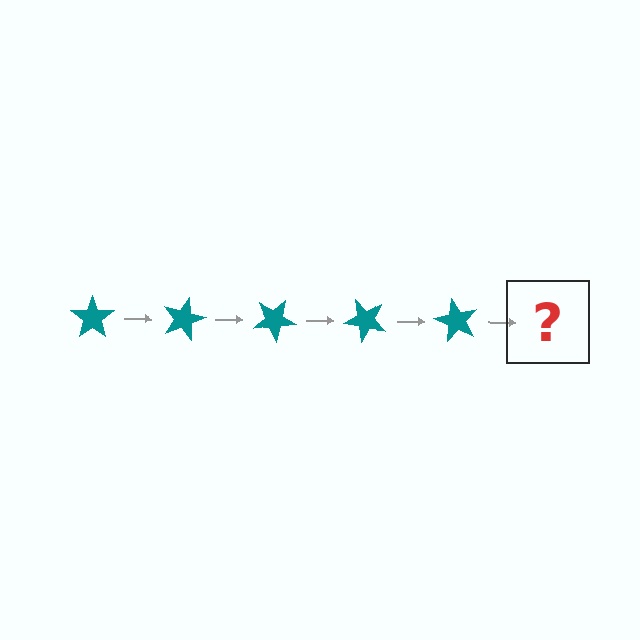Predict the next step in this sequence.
The next step is a teal star rotated 75 degrees.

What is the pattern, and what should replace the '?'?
The pattern is that the star rotates 15 degrees each step. The '?' should be a teal star rotated 75 degrees.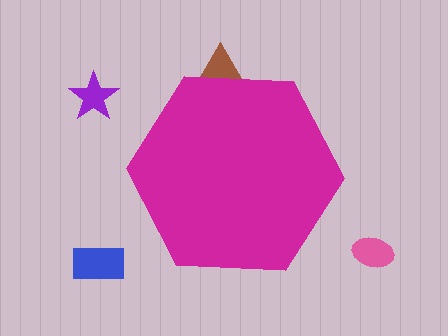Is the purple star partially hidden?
No, the purple star is fully visible.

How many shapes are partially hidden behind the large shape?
1 shape is partially hidden.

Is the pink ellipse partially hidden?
No, the pink ellipse is fully visible.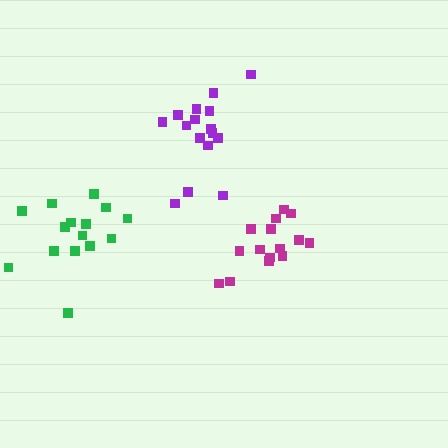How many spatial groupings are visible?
There are 3 spatial groupings.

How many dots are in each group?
Group 1: 15 dots, Group 2: 15 dots, Group 3: 16 dots (46 total).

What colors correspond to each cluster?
The clusters are colored: magenta, green, purple.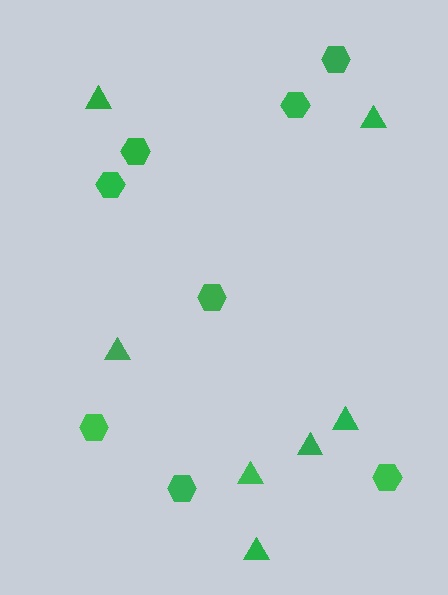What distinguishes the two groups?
There are 2 groups: one group of triangles (7) and one group of hexagons (8).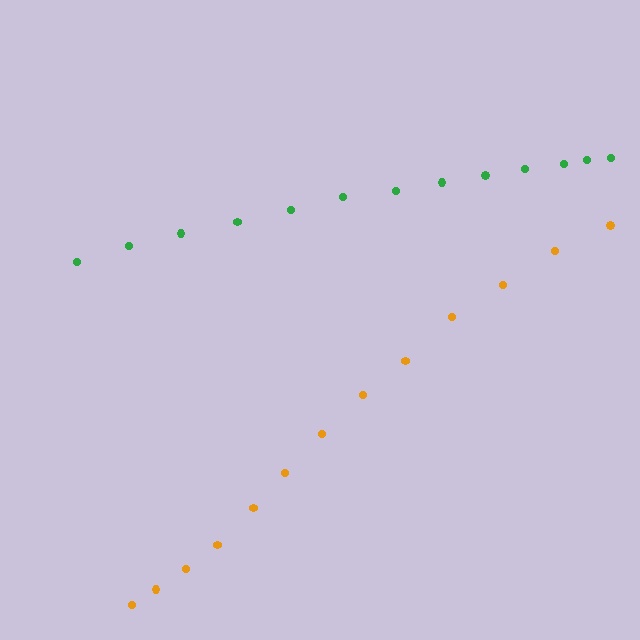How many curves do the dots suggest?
There are 2 distinct paths.